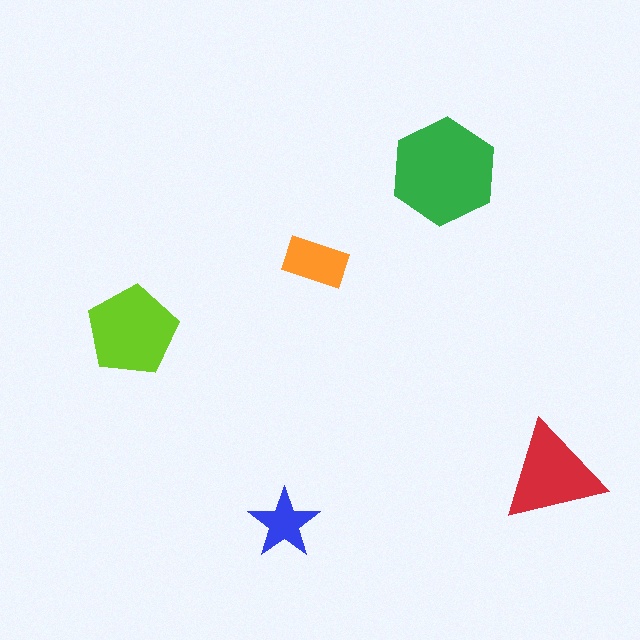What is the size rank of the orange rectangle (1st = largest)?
4th.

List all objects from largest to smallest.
The green hexagon, the lime pentagon, the red triangle, the orange rectangle, the blue star.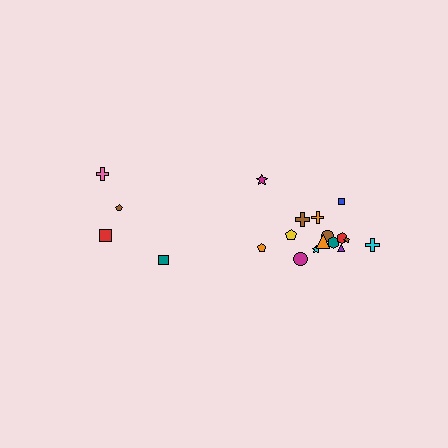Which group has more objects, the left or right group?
The right group.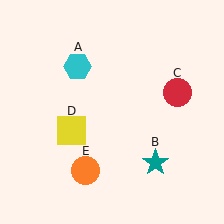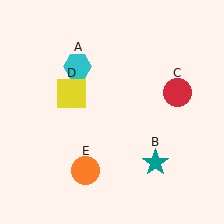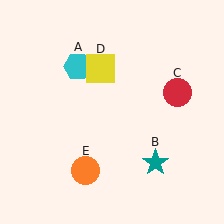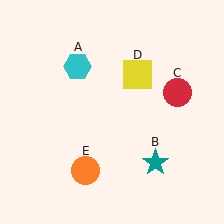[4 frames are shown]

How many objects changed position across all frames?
1 object changed position: yellow square (object D).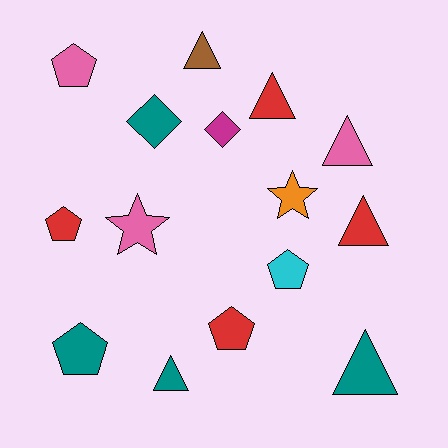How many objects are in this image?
There are 15 objects.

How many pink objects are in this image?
There are 3 pink objects.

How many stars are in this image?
There are 2 stars.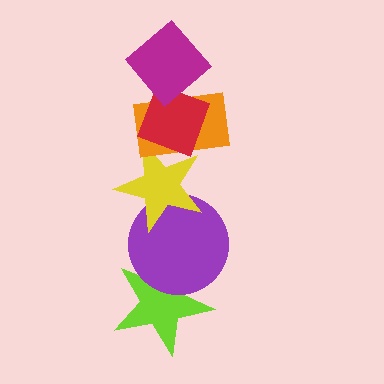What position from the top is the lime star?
The lime star is 6th from the top.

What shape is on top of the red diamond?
The magenta diamond is on top of the red diamond.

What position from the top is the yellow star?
The yellow star is 4th from the top.